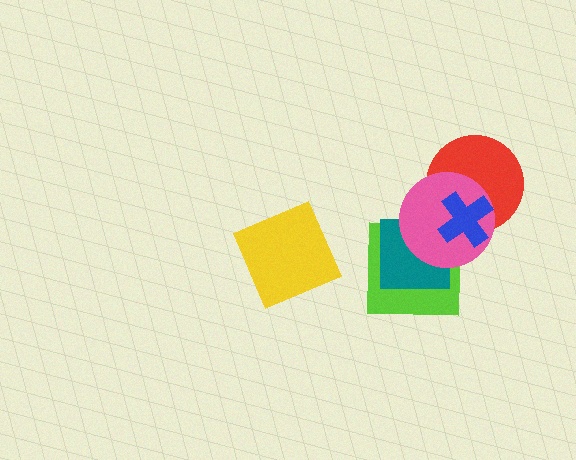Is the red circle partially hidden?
Yes, it is partially covered by another shape.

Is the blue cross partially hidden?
No, no other shape covers it.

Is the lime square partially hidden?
Yes, it is partially covered by another shape.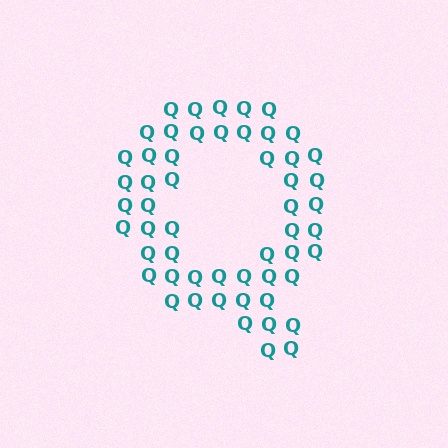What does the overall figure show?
The overall figure shows the letter Q.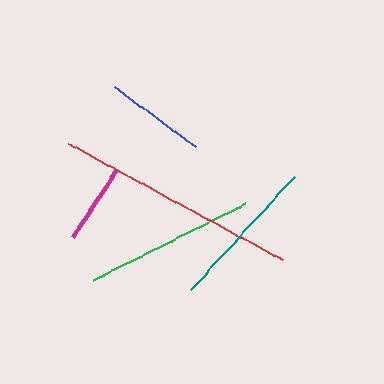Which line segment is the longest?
The red line is the longest at approximately 244 pixels.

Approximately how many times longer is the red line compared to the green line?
The red line is approximately 1.4 times the length of the green line.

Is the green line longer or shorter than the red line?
The red line is longer than the green line.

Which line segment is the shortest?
The magenta line is the shortest at approximately 80 pixels.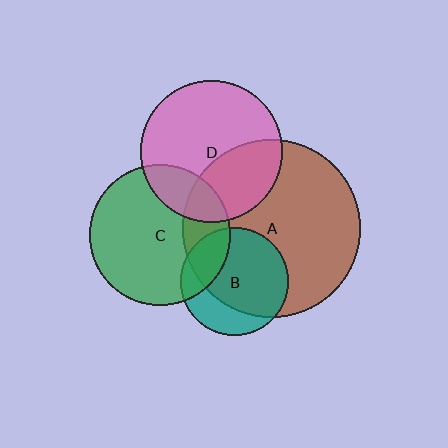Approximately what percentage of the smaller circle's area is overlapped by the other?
Approximately 20%.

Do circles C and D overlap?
Yes.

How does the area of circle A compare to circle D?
Approximately 1.6 times.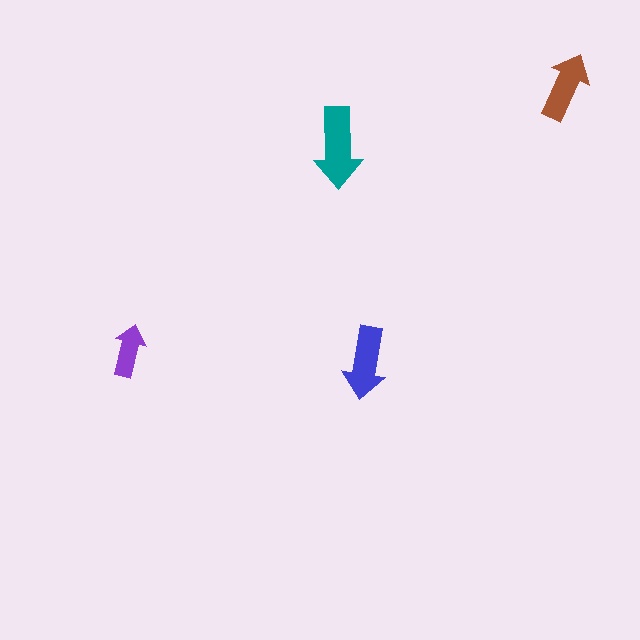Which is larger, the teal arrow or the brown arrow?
The teal one.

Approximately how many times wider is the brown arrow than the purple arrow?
About 1.5 times wider.